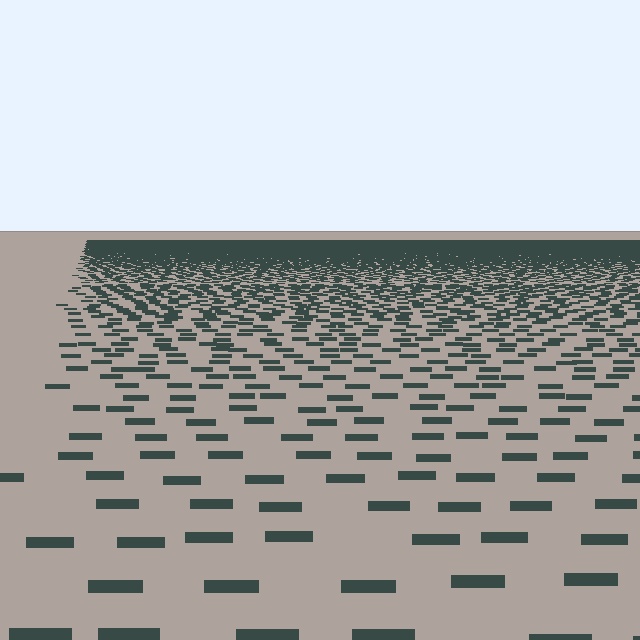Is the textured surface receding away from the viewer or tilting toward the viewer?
The surface is receding away from the viewer. Texture elements get smaller and denser toward the top.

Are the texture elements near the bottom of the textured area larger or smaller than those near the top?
Larger. Near the bottom, elements are closer to the viewer and appear at a bigger on-screen size.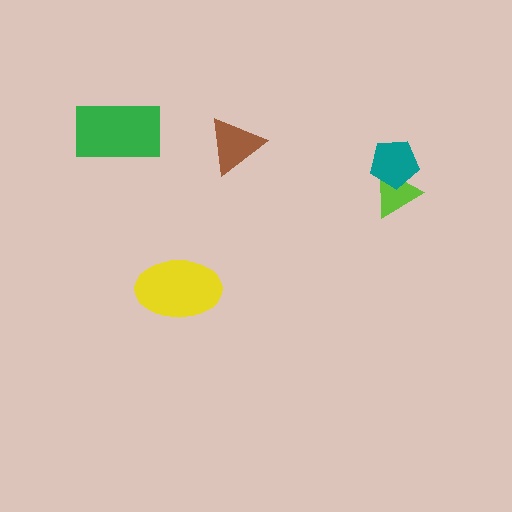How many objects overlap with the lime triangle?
1 object overlaps with the lime triangle.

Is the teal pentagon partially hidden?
No, no other shape covers it.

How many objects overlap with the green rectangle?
0 objects overlap with the green rectangle.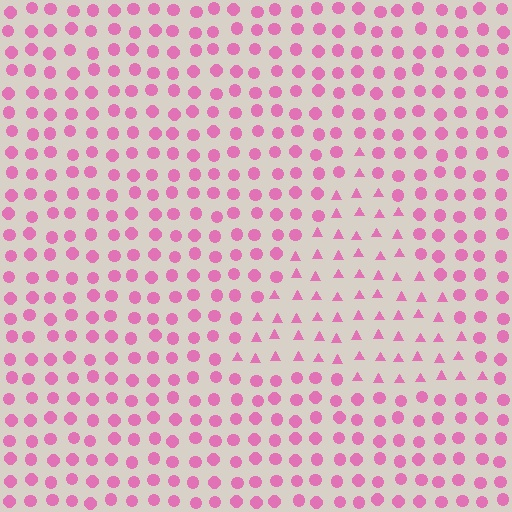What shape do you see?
I see a triangle.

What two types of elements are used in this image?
The image uses triangles inside the triangle region and circles outside it.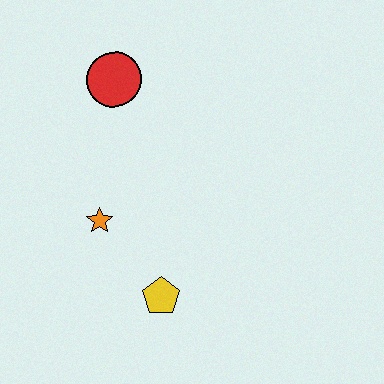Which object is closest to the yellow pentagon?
The orange star is closest to the yellow pentagon.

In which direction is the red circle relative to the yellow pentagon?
The red circle is above the yellow pentagon.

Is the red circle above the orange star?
Yes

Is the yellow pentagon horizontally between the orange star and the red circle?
No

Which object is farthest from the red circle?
The yellow pentagon is farthest from the red circle.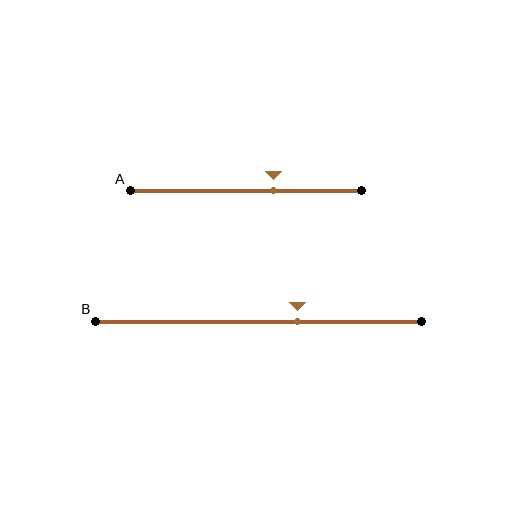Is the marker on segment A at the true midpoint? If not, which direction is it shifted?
No, the marker on segment A is shifted to the right by about 12% of the segment length.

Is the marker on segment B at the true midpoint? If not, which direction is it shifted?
No, the marker on segment B is shifted to the right by about 12% of the segment length.